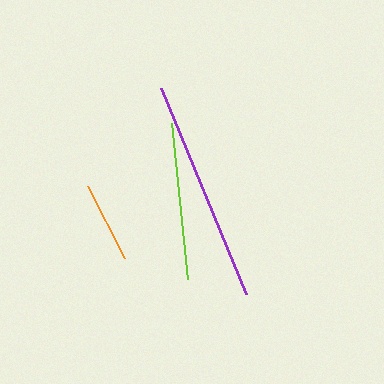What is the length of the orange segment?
The orange segment is approximately 81 pixels long.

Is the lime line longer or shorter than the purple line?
The purple line is longer than the lime line.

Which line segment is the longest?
The purple line is the longest at approximately 222 pixels.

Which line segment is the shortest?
The orange line is the shortest at approximately 81 pixels.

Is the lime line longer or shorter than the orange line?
The lime line is longer than the orange line.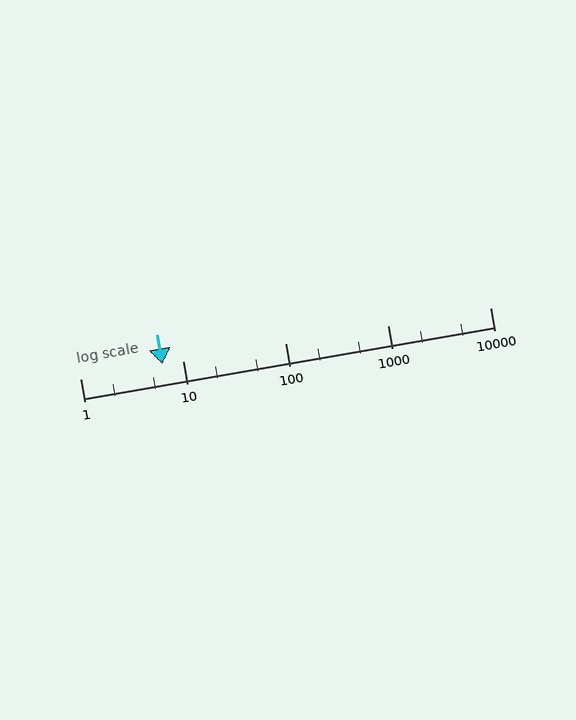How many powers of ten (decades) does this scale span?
The scale spans 4 decades, from 1 to 10000.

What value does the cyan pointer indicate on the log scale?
The pointer indicates approximately 6.4.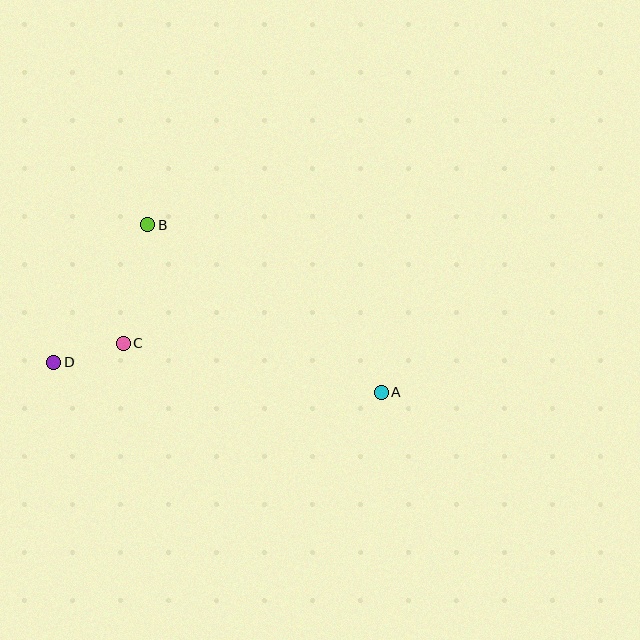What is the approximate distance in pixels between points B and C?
The distance between B and C is approximately 121 pixels.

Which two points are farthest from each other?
Points A and D are farthest from each other.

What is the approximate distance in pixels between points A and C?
The distance between A and C is approximately 263 pixels.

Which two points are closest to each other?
Points C and D are closest to each other.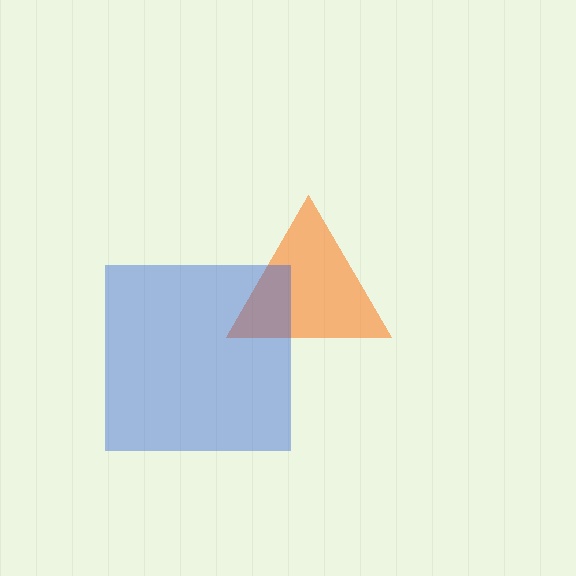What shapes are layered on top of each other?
The layered shapes are: an orange triangle, a blue square.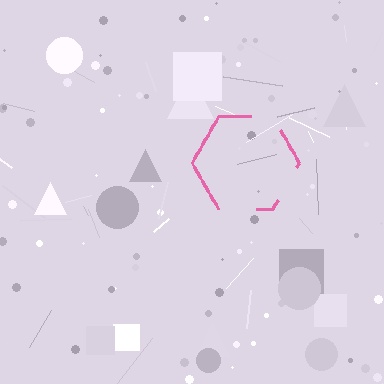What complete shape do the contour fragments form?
The contour fragments form a hexagon.